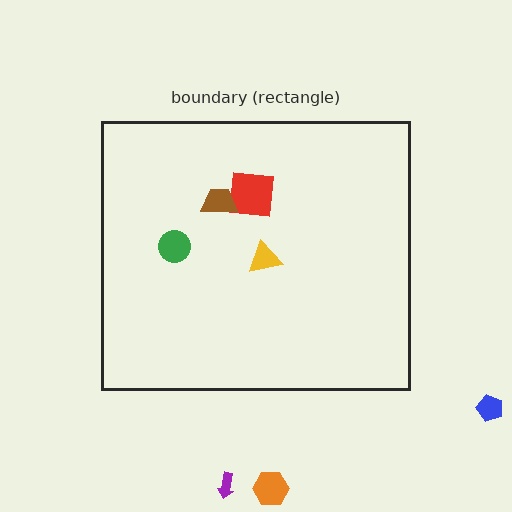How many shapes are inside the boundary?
4 inside, 3 outside.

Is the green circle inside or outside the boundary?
Inside.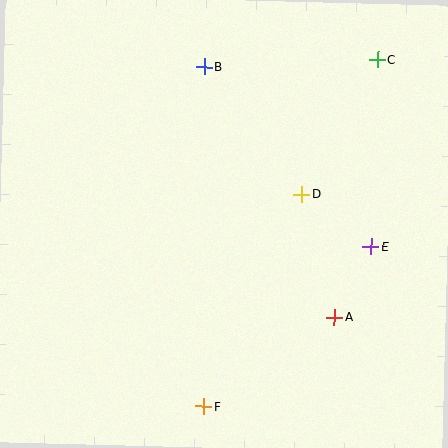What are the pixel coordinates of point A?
Point A is at (334, 317).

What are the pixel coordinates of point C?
Point C is at (378, 60).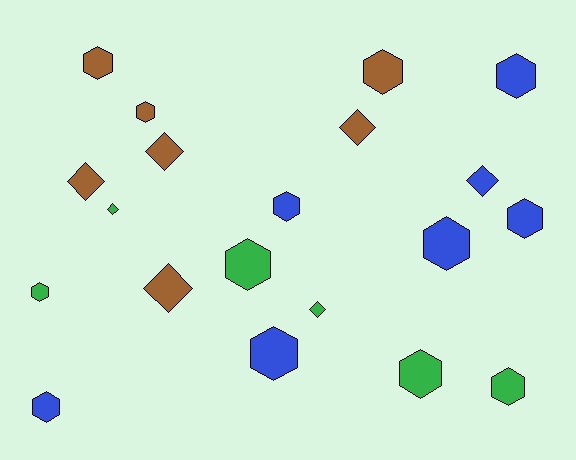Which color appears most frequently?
Blue, with 7 objects.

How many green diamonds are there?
There are 2 green diamonds.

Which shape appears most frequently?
Hexagon, with 13 objects.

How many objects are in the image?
There are 20 objects.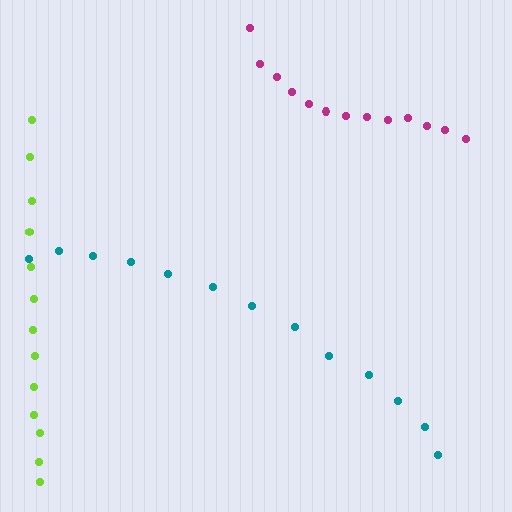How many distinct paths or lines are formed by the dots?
There are 3 distinct paths.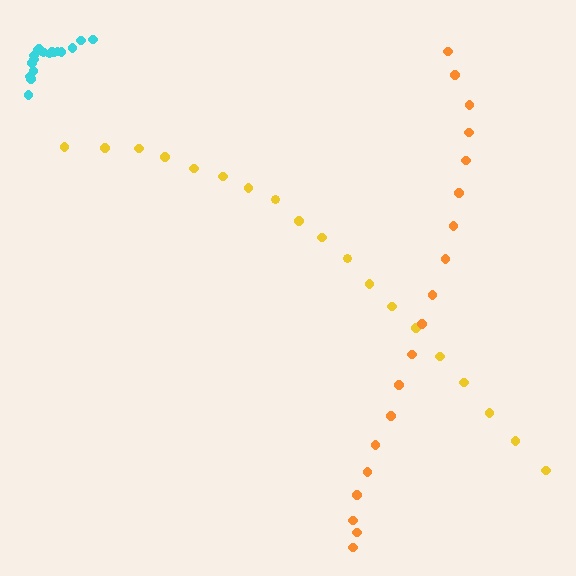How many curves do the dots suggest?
There are 3 distinct paths.